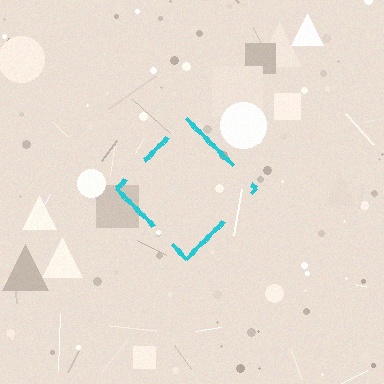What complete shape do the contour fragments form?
The contour fragments form a diamond.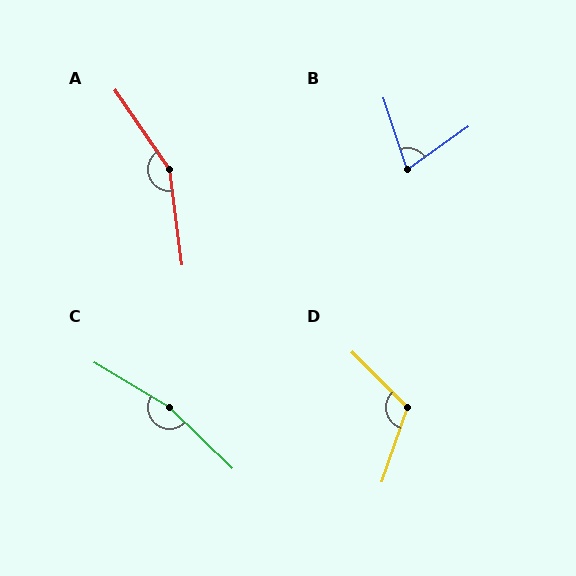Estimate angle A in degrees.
Approximately 153 degrees.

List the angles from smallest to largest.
B (73°), D (116°), A (153°), C (167°).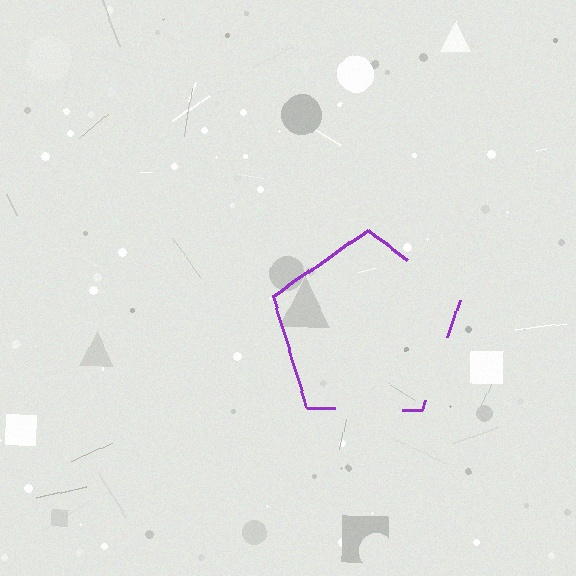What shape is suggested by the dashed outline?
The dashed outline suggests a pentagon.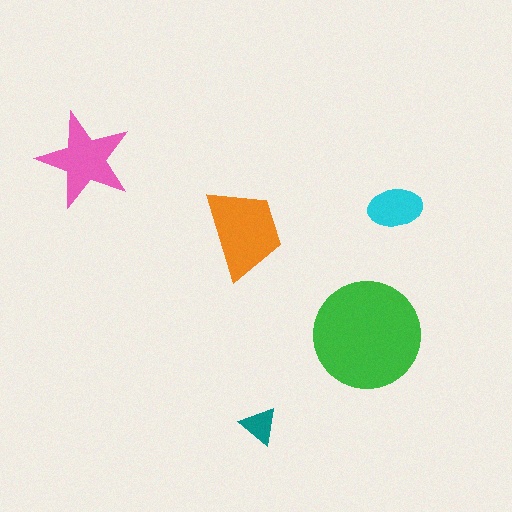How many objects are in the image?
There are 5 objects in the image.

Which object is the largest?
The green circle.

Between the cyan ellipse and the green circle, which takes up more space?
The green circle.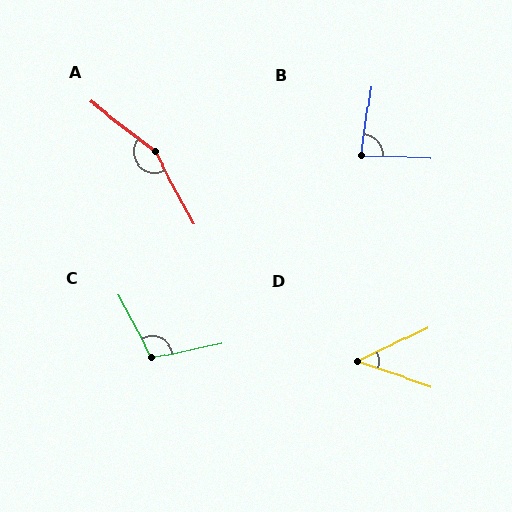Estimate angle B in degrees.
Approximately 83 degrees.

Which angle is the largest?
A, at approximately 156 degrees.